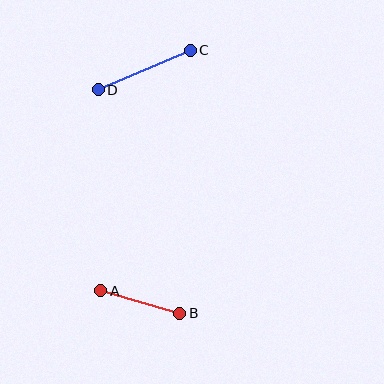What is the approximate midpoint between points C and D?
The midpoint is at approximately (144, 70) pixels.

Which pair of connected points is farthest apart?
Points C and D are farthest apart.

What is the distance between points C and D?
The distance is approximately 100 pixels.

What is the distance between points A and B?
The distance is approximately 82 pixels.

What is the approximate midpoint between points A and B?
The midpoint is at approximately (140, 302) pixels.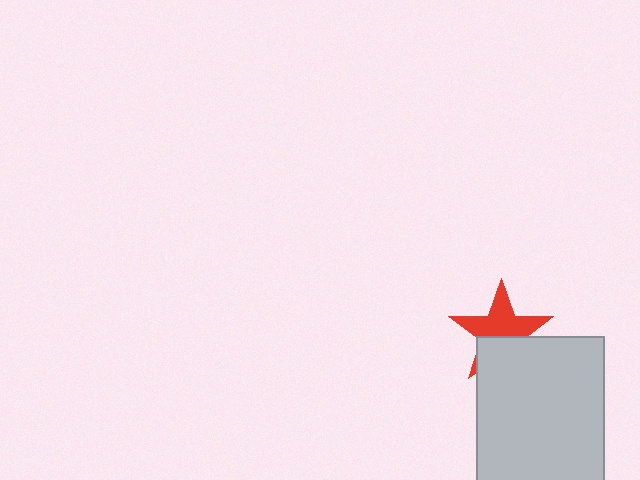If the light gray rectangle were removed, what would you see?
You would see the complete red star.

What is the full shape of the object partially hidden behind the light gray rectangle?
The partially hidden object is a red star.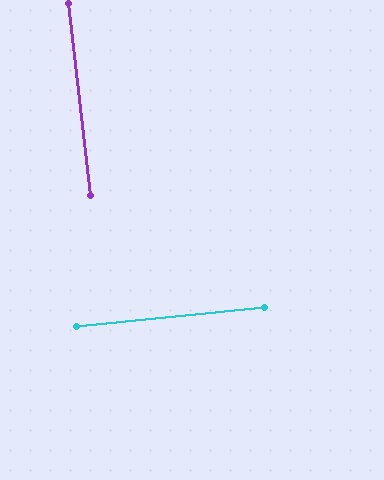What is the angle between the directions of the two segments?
Approximately 89 degrees.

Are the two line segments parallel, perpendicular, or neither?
Perpendicular — they meet at approximately 89°.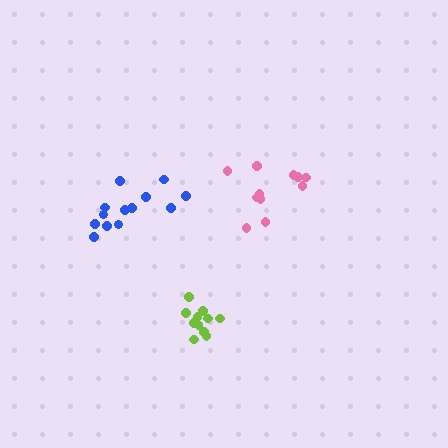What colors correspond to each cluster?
The clusters are colored: pink, lime, blue.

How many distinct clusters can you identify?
There are 3 distinct clusters.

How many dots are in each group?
Group 1: 11 dots, Group 2: 11 dots, Group 3: 13 dots (35 total).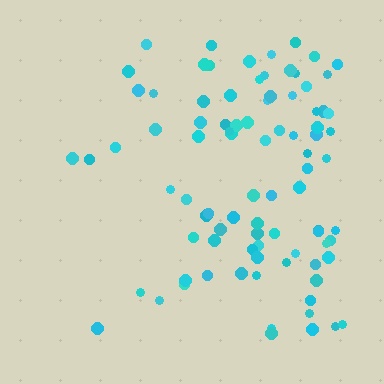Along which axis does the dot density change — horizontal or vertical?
Horizontal.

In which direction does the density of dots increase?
From left to right, with the right side densest.